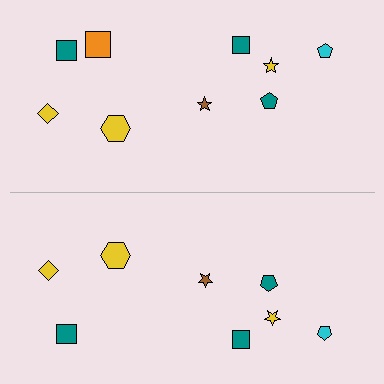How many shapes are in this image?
There are 17 shapes in this image.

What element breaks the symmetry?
A orange square is missing from the bottom side.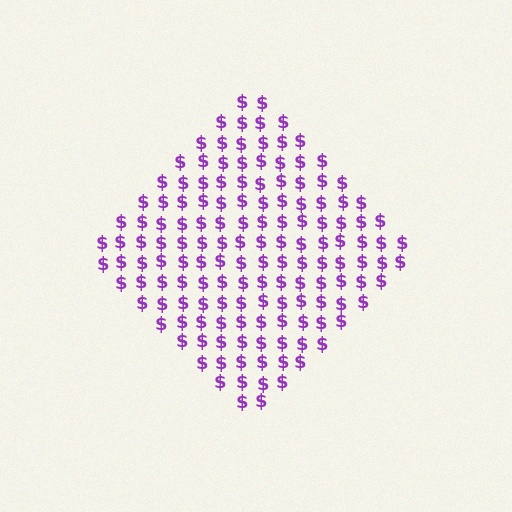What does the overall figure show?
The overall figure shows a diamond.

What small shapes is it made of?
It is made of small dollar signs.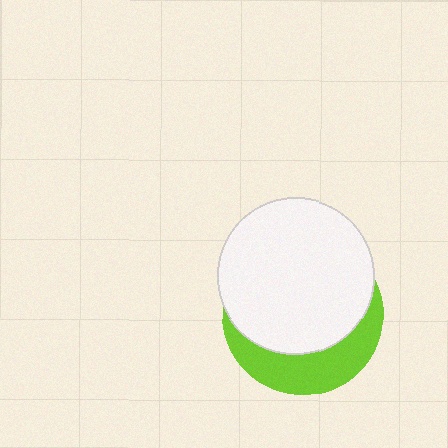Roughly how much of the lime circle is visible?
A small part of it is visible (roughly 33%).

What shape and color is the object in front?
The object in front is a white circle.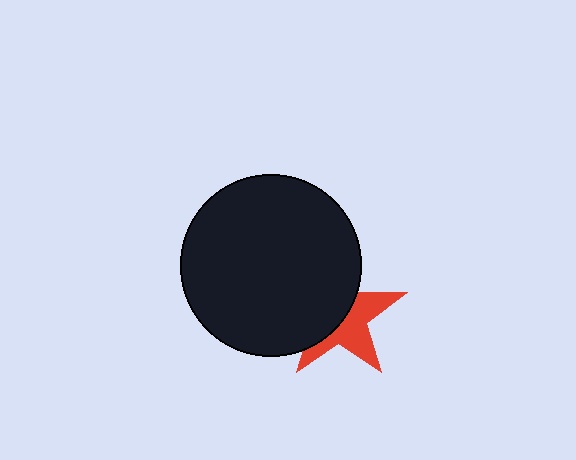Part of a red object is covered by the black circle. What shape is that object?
It is a star.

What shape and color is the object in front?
The object in front is a black circle.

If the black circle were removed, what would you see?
You would see the complete red star.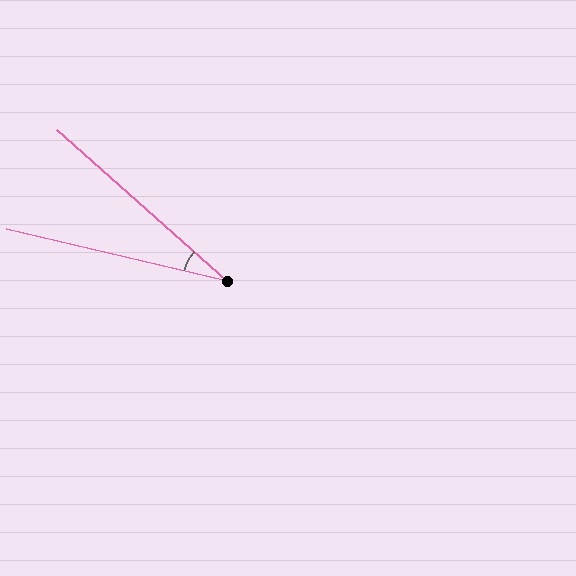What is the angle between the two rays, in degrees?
Approximately 28 degrees.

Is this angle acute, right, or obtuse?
It is acute.